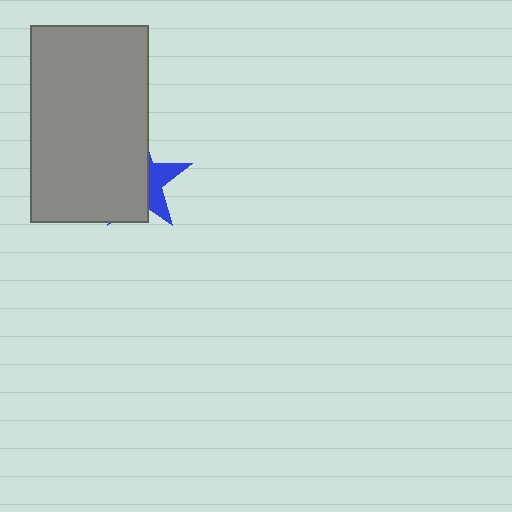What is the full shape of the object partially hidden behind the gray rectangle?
The partially hidden object is a blue star.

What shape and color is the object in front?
The object in front is a gray rectangle.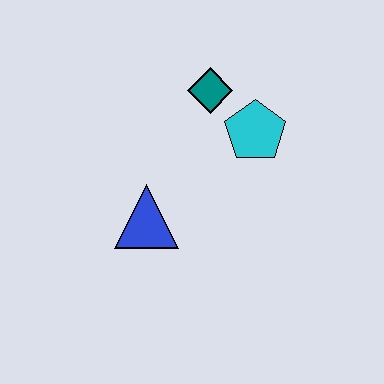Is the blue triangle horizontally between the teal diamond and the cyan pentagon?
No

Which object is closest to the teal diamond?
The cyan pentagon is closest to the teal diamond.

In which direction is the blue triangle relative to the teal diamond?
The blue triangle is below the teal diamond.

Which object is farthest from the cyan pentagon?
The blue triangle is farthest from the cyan pentagon.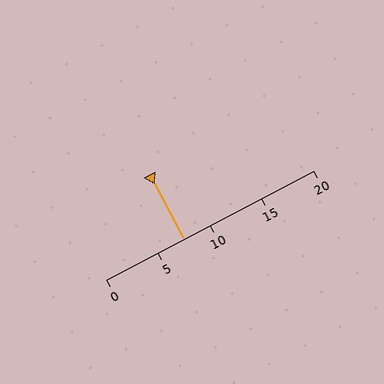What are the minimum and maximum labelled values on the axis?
The axis runs from 0 to 20.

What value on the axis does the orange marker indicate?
The marker indicates approximately 7.5.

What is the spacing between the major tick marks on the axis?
The major ticks are spaced 5 apart.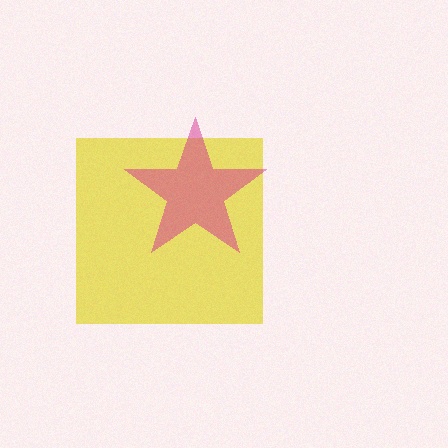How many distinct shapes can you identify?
There are 2 distinct shapes: a yellow square, a magenta star.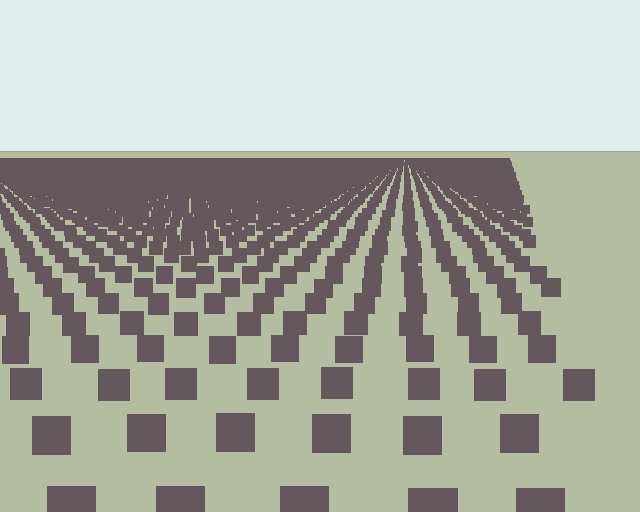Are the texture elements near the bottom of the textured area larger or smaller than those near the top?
Larger. Near the bottom, elements are closer to the viewer and appear at a bigger on-screen size.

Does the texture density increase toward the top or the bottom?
Density increases toward the top.